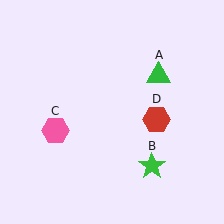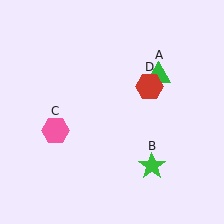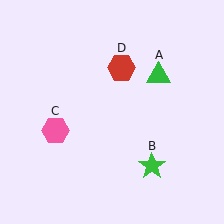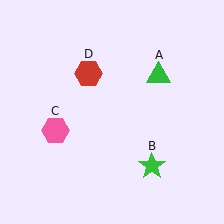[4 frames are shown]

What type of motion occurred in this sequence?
The red hexagon (object D) rotated counterclockwise around the center of the scene.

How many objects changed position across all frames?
1 object changed position: red hexagon (object D).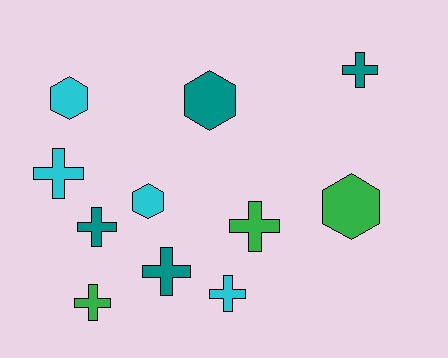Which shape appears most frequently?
Cross, with 7 objects.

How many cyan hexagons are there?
There are 2 cyan hexagons.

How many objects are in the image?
There are 11 objects.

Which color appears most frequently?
Cyan, with 4 objects.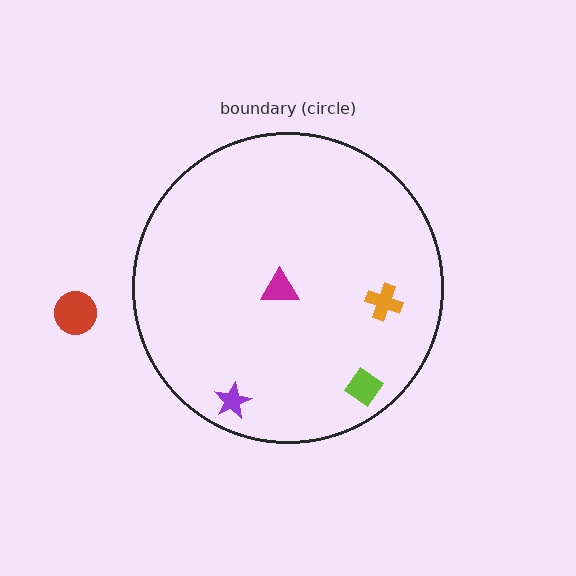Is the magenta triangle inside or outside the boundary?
Inside.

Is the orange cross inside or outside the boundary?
Inside.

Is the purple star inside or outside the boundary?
Inside.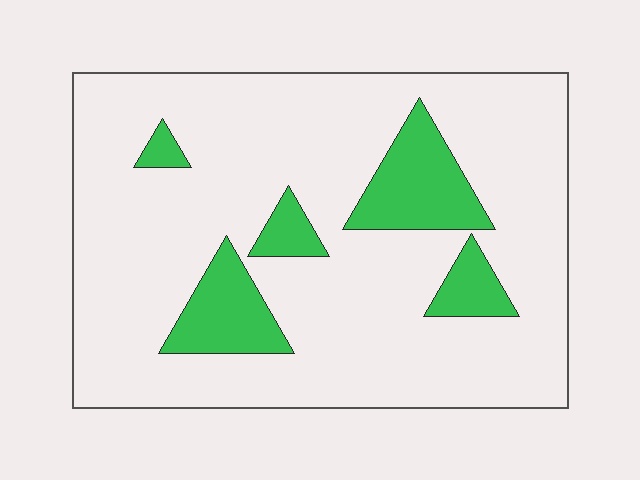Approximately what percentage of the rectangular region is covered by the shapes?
Approximately 15%.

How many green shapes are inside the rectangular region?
5.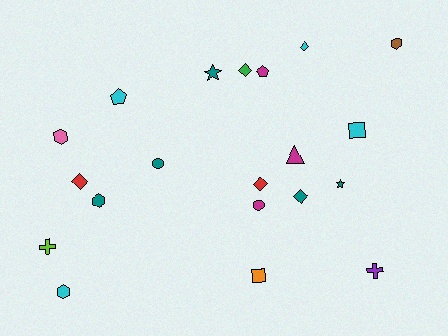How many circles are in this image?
There are 2 circles.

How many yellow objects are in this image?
There are no yellow objects.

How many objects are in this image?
There are 20 objects.